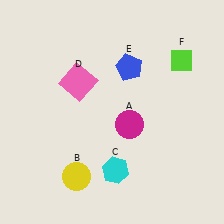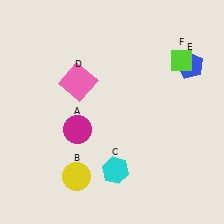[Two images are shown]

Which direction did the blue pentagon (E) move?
The blue pentagon (E) moved right.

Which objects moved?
The objects that moved are: the magenta circle (A), the blue pentagon (E).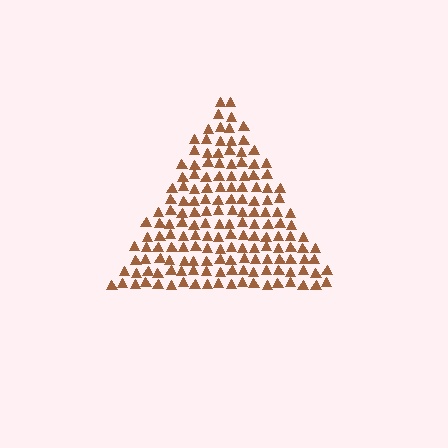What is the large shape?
The large shape is a triangle.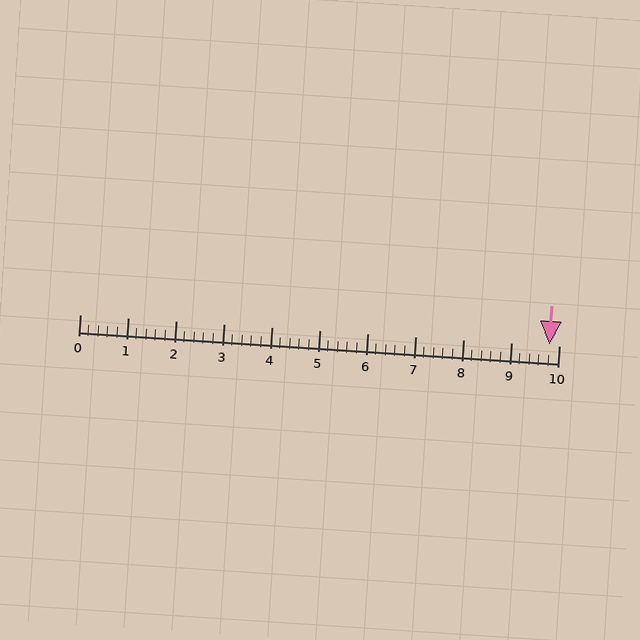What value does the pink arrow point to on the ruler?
The pink arrow points to approximately 9.8.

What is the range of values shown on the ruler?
The ruler shows values from 0 to 10.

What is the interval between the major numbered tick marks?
The major tick marks are spaced 1 units apart.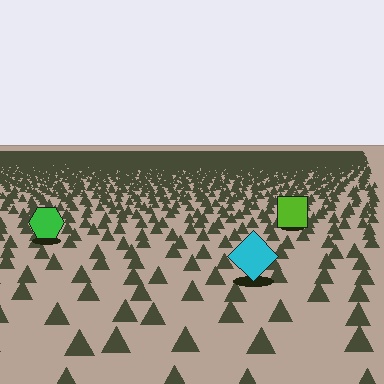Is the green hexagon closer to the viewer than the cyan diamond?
No. The cyan diamond is closer — you can tell from the texture gradient: the ground texture is coarser near it.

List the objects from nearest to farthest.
From nearest to farthest: the cyan diamond, the green hexagon, the lime square.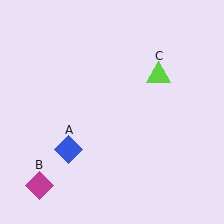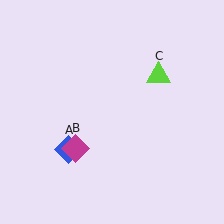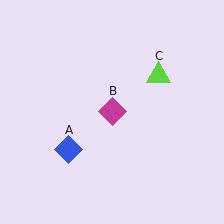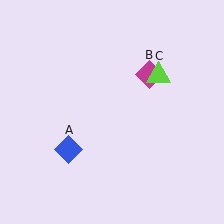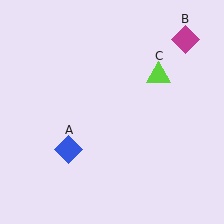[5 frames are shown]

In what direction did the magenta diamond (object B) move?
The magenta diamond (object B) moved up and to the right.